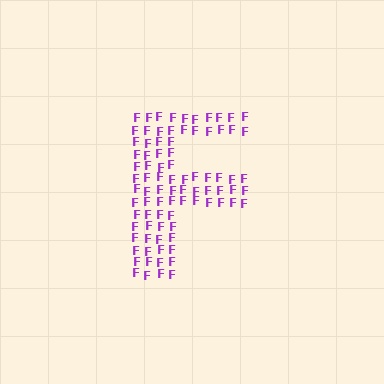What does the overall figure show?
The overall figure shows the letter F.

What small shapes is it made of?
It is made of small letter F's.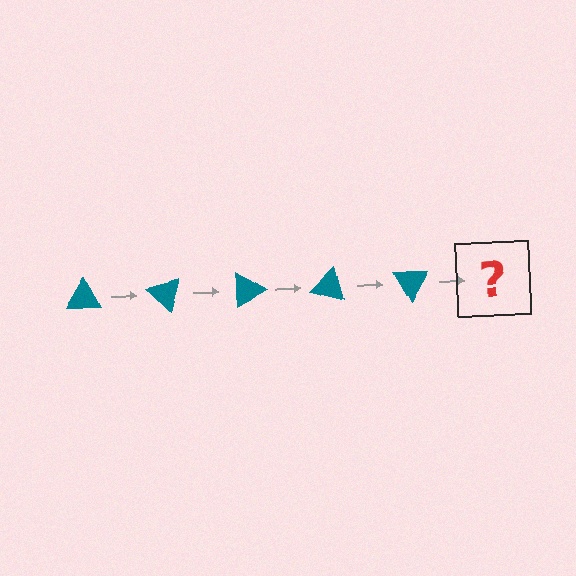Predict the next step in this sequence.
The next step is a teal triangle rotated 225 degrees.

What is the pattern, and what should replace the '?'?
The pattern is that the triangle rotates 45 degrees each step. The '?' should be a teal triangle rotated 225 degrees.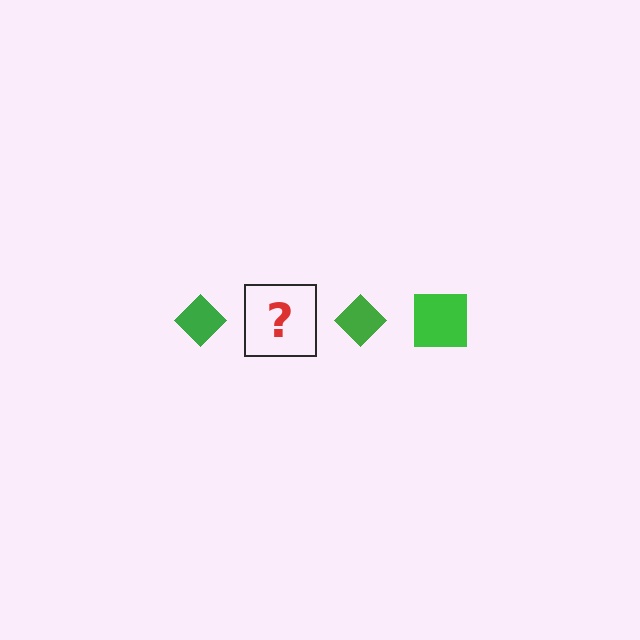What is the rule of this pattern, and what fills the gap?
The rule is that the pattern cycles through diamond, square shapes in green. The gap should be filled with a green square.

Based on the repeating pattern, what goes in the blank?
The blank should be a green square.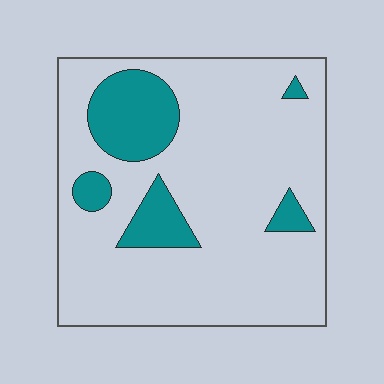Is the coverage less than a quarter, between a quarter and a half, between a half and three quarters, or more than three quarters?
Less than a quarter.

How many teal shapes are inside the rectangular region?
5.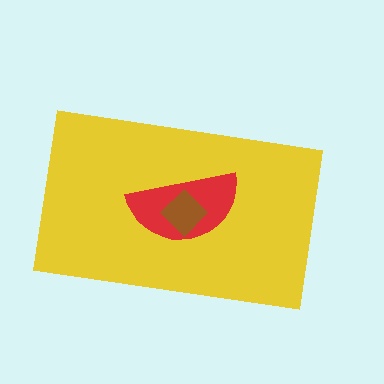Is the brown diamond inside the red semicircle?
Yes.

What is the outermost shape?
The yellow rectangle.